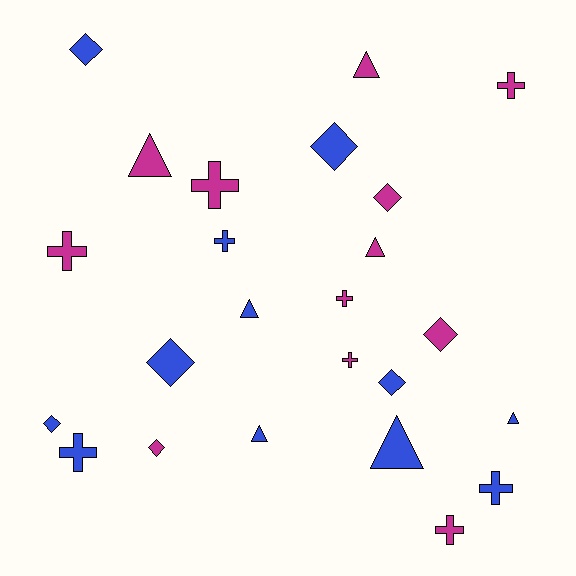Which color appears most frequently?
Magenta, with 12 objects.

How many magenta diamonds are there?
There are 3 magenta diamonds.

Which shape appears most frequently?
Cross, with 9 objects.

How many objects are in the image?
There are 24 objects.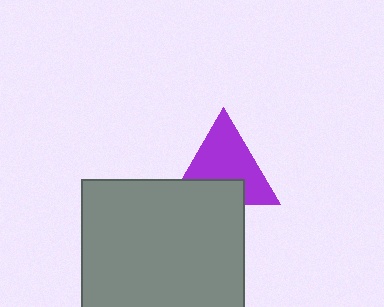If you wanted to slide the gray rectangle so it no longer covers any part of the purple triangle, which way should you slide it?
Slide it down — that is the most direct way to separate the two shapes.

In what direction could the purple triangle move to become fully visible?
The purple triangle could move up. That would shift it out from behind the gray rectangle entirely.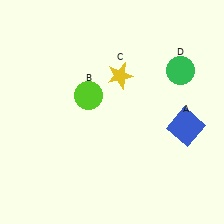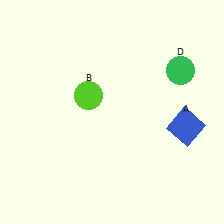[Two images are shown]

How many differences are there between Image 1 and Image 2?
There is 1 difference between the two images.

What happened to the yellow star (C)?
The yellow star (C) was removed in Image 2. It was in the top-right area of Image 1.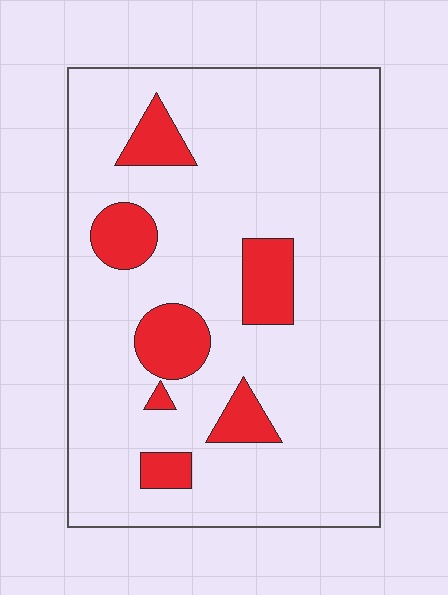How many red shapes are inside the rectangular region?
7.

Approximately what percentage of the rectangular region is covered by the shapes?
Approximately 15%.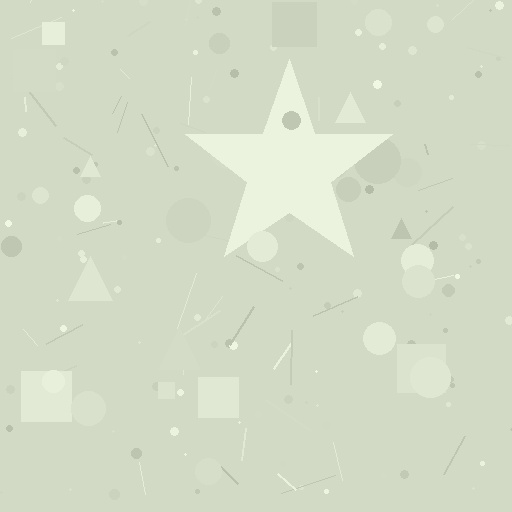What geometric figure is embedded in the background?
A star is embedded in the background.